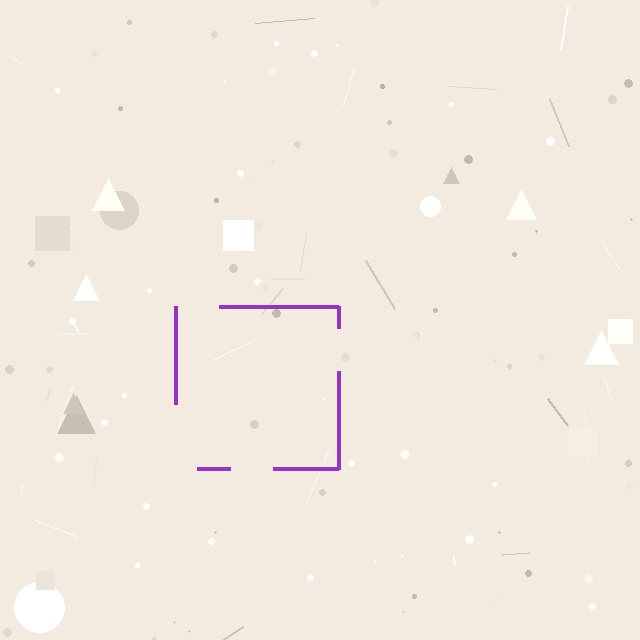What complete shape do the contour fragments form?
The contour fragments form a square.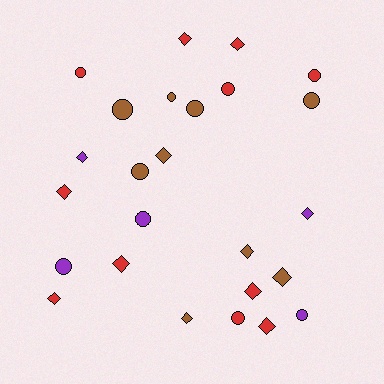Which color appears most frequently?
Red, with 11 objects.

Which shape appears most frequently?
Diamond, with 13 objects.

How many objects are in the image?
There are 25 objects.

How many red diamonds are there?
There are 7 red diamonds.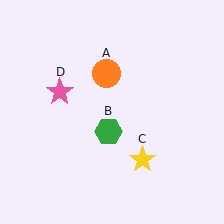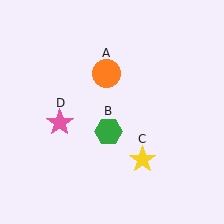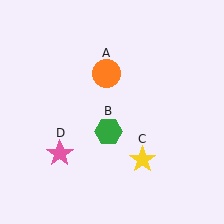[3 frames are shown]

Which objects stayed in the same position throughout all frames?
Orange circle (object A) and green hexagon (object B) and yellow star (object C) remained stationary.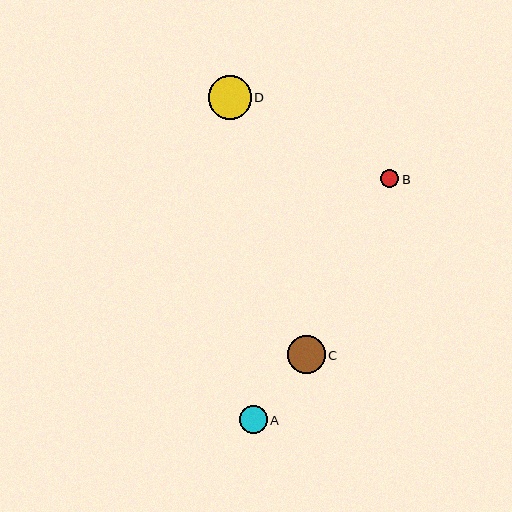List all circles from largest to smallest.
From largest to smallest: D, C, A, B.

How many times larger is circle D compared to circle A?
Circle D is approximately 1.6 times the size of circle A.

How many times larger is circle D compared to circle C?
Circle D is approximately 1.1 times the size of circle C.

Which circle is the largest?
Circle D is the largest with a size of approximately 43 pixels.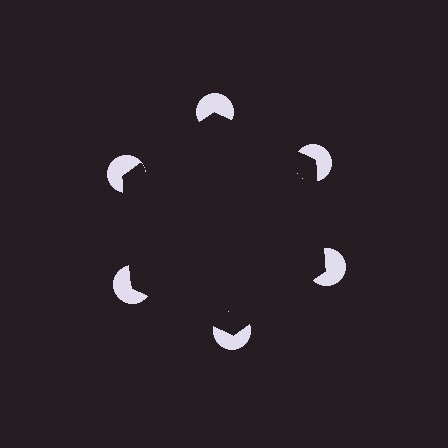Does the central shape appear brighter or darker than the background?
It typically appears slightly darker than the background, even though no actual brightness change is drawn.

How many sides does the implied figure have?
6 sides.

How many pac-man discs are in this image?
There are 6 — one at each vertex of the illusory hexagon.